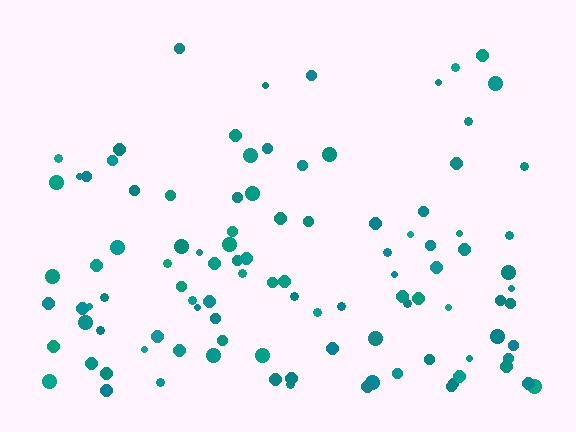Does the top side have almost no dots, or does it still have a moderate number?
Still a moderate number, just noticeably fewer than the bottom.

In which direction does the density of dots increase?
From top to bottom, with the bottom side densest.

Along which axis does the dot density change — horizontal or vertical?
Vertical.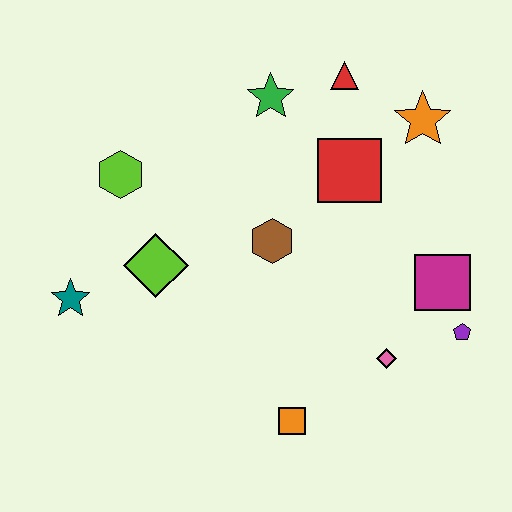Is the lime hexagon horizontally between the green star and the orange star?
No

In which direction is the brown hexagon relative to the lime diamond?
The brown hexagon is to the right of the lime diamond.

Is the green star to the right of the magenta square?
No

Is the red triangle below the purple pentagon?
No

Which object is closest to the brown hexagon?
The red square is closest to the brown hexagon.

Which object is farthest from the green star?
The orange square is farthest from the green star.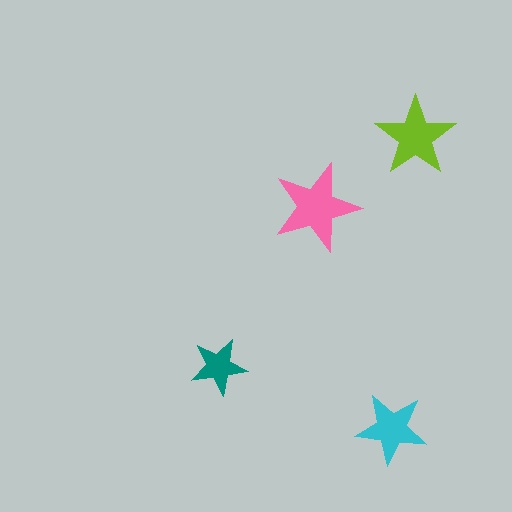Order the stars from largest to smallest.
the pink one, the lime one, the cyan one, the teal one.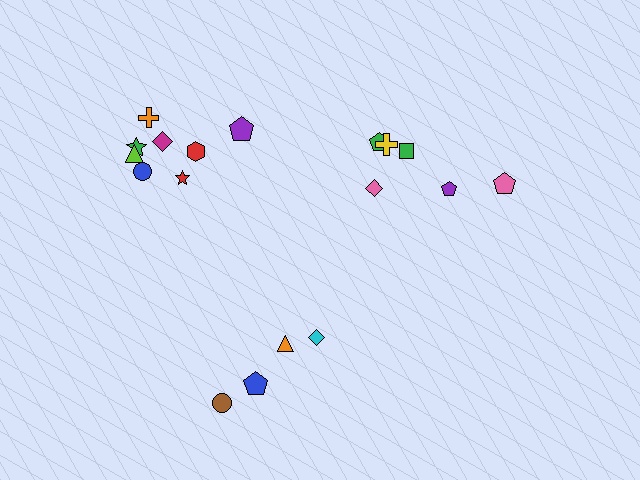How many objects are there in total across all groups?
There are 18 objects.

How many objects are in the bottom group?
There are 4 objects.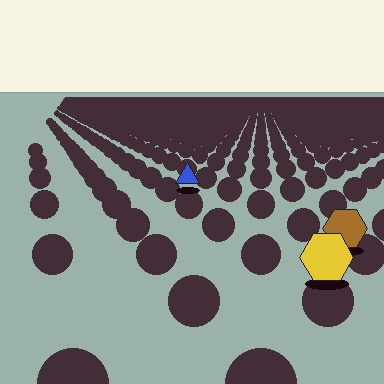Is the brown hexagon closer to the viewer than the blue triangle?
Yes. The brown hexagon is closer — you can tell from the texture gradient: the ground texture is coarser near it.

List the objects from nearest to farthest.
From nearest to farthest: the yellow hexagon, the brown hexagon, the blue triangle.